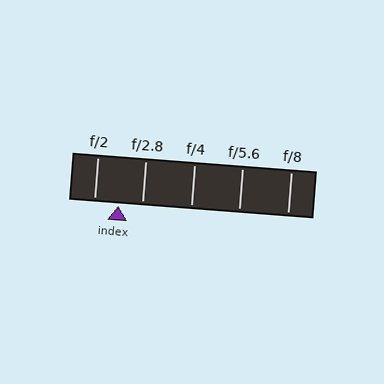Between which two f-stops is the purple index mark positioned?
The index mark is between f/2 and f/2.8.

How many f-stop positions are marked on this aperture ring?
There are 5 f-stop positions marked.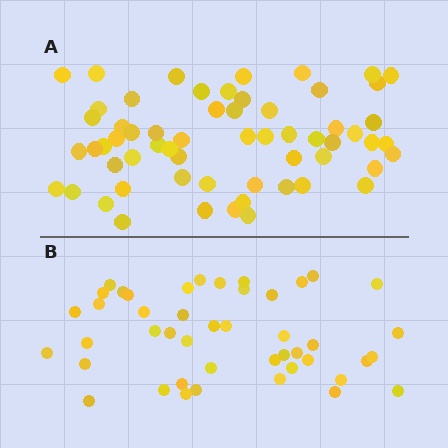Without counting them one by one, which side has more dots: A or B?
Region A (the top region) has more dots.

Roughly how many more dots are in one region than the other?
Region A has approximately 15 more dots than region B.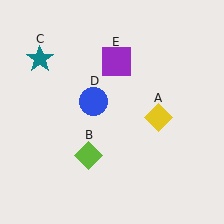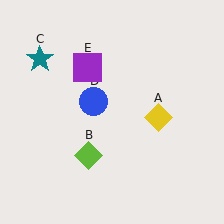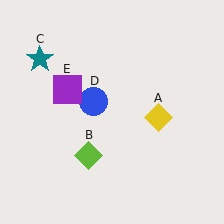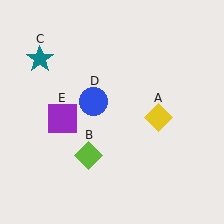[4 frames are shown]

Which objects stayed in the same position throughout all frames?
Yellow diamond (object A) and lime diamond (object B) and teal star (object C) and blue circle (object D) remained stationary.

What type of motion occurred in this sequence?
The purple square (object E) rotated counterclockwise around the center of the scene.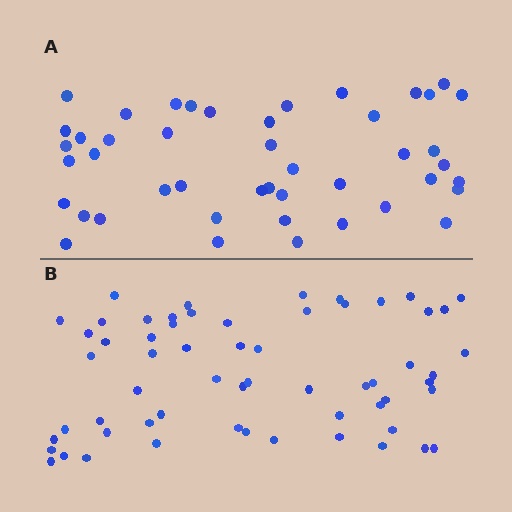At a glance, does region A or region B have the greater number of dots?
Region B (the bottom region) has more dots.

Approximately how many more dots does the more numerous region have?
Region B has approximately 15 more dots than region A.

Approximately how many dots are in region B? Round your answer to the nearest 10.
About 60 dots.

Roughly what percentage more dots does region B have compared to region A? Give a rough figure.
About 35% more.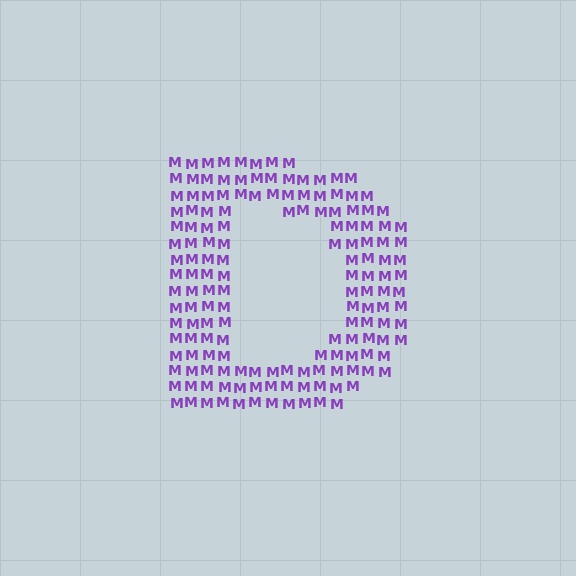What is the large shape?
The large shape is the letter D.